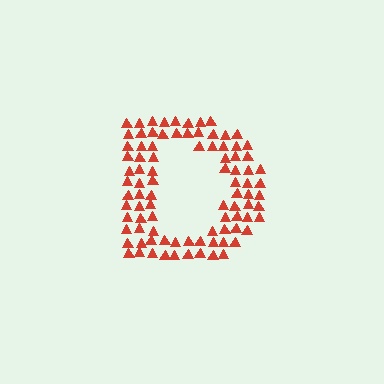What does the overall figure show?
The overall figure shows the letter D.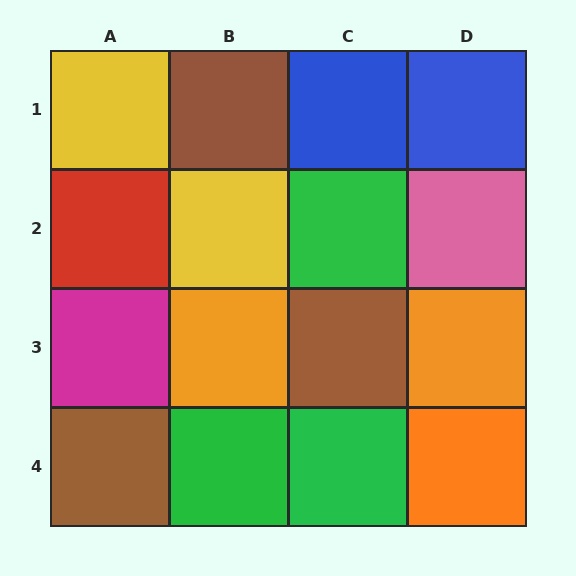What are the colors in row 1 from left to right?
Yellow, brown, blue, blue.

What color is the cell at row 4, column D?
Orange.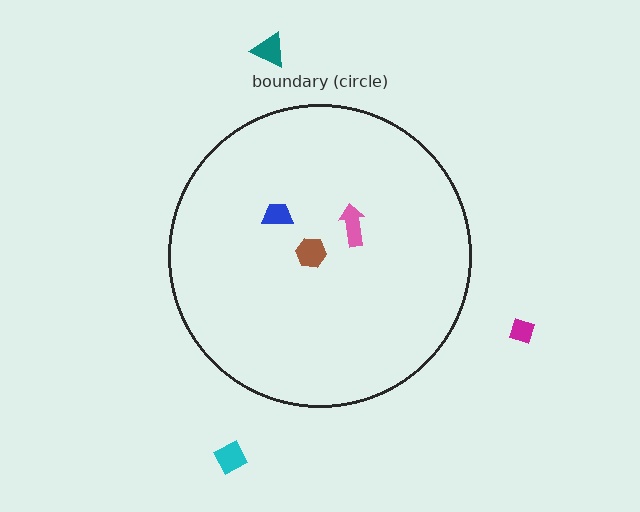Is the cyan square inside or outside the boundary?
Outside.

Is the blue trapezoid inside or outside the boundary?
Inside.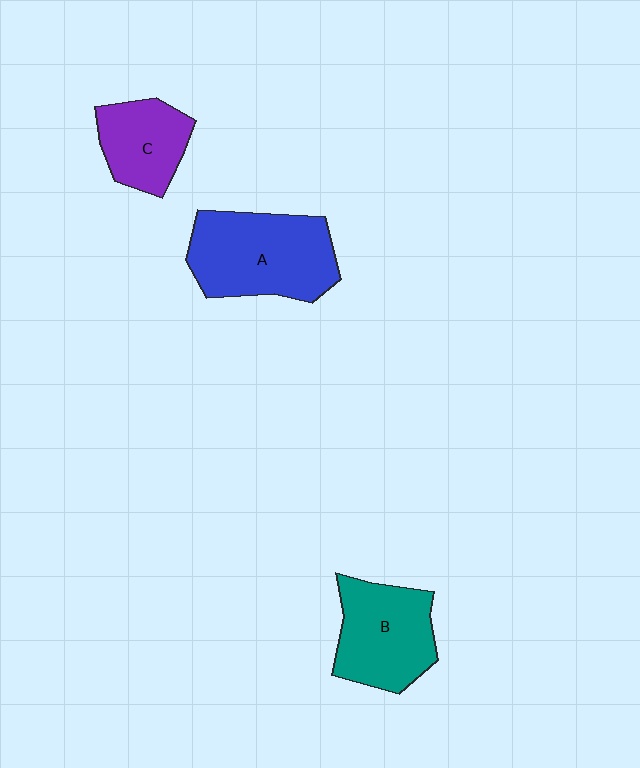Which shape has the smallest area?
Shape C (purple).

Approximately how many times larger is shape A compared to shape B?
Approximately 1.2 times.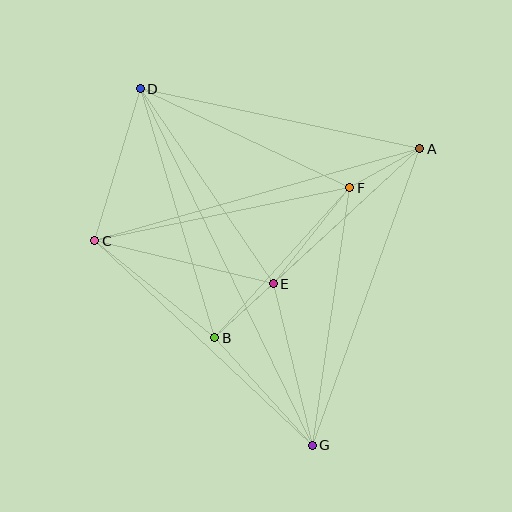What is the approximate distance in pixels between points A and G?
The distance between A and G is approximately 316 pixels.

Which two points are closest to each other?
Points B and E are closest to each other.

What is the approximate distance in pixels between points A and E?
The distance between A and E is approximately 199 pixels.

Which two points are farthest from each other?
Points D and G are farthest from each other.